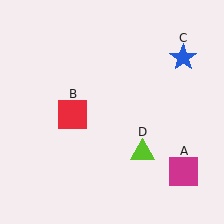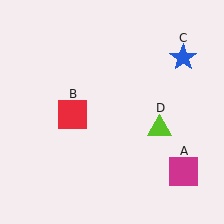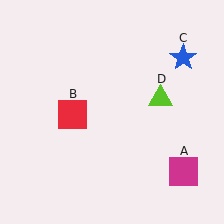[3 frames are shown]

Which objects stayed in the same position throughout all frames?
Magenta square (object A) and red square (object B) and blue star (object C) remained stationary.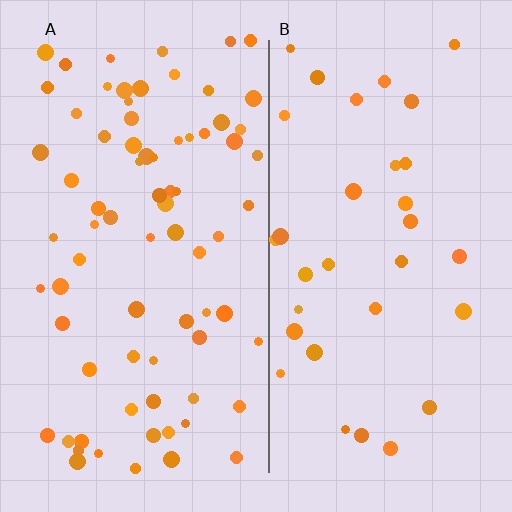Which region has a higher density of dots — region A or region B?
A (the left).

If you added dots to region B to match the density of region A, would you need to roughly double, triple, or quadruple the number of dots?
Approximately double.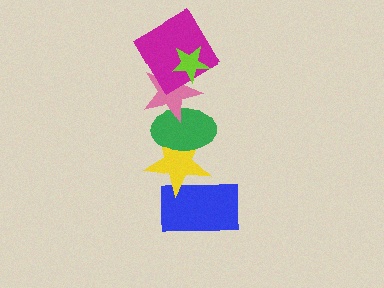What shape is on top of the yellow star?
The green ellipse is on top of the yellow star.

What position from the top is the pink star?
The pink star is 3rd from the top.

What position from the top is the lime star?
The lime star is 1st from the top.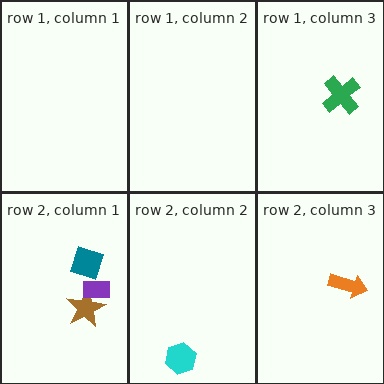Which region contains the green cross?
The row 1, column 3 region.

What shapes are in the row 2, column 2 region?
The cyan hexagon.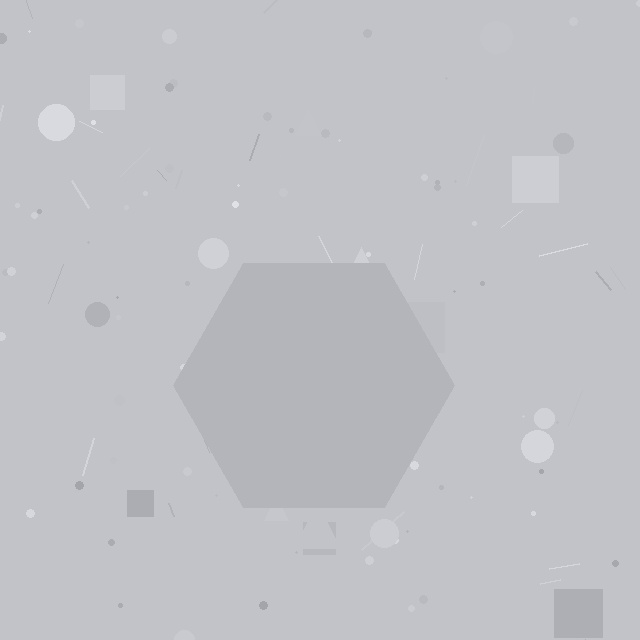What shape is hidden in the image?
A hexagon is hidden in the image.